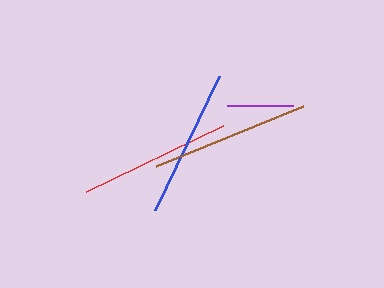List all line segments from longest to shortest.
From longest to shortest: brown, red, blue, purple.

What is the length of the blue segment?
The blue segment is approximately 148 pixels long.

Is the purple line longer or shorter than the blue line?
The blue line is longer than the purple line.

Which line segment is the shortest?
The purple line is the shortest at approximately 66 pixels.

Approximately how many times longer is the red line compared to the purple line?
The red line is approximately 2.3 times the length of the purple line.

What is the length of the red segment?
The red segment is approximately 152 pixels long.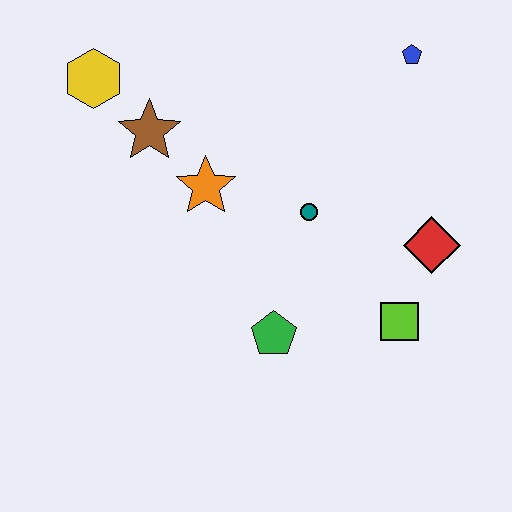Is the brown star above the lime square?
Yes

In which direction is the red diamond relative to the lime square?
The red diamond is above the lime square.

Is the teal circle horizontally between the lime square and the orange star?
Yes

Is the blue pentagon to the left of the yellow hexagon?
No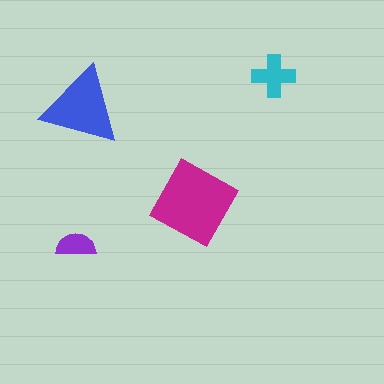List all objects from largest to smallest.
The magenta square, the blue triangle, the cyan cross, the purple semicircle.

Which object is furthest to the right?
The cyan cross is rightmost.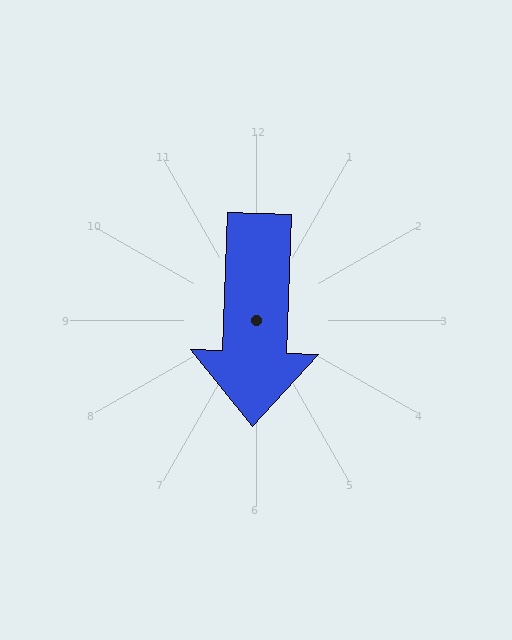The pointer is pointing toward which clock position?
Roughly 6 o'clock.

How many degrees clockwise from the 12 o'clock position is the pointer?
Approximately 182 degrees.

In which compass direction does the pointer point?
South.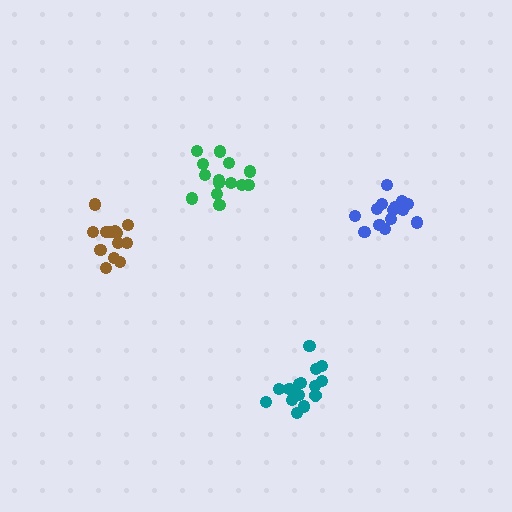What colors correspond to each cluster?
The clusters are colored: brown, green, teal, blue.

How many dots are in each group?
Group 1: 13 dots, Group 2: 14 dots, Group 3: 16 dots, Group 4: 14 dots (57 total).